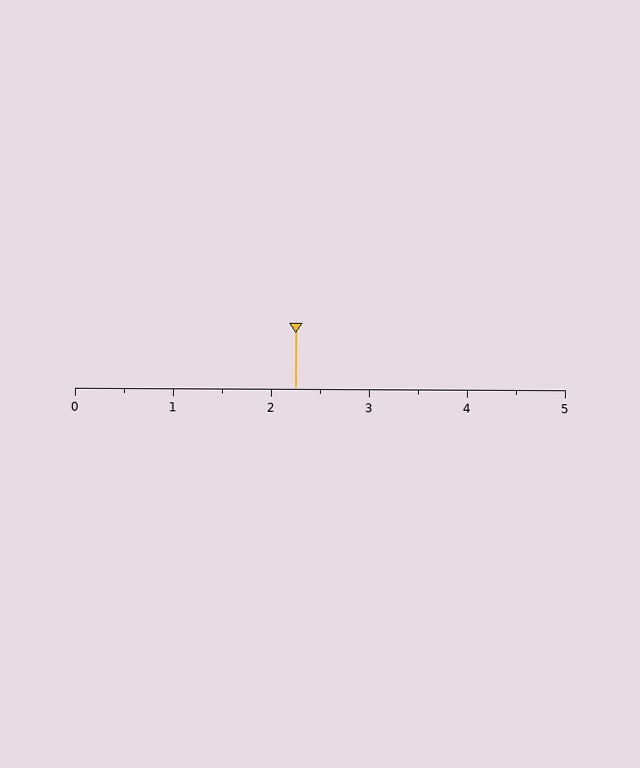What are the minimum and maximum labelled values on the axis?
The axis runs from 0 to 5.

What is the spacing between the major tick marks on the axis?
The major ticks are spaced 1 apart.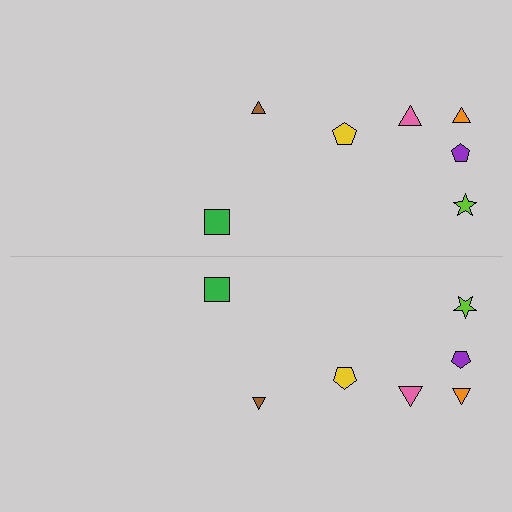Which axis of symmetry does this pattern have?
The pattern has a horizontal axis of symmetry running through the center of the image.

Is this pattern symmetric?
Yes, this pattern has bilateral (reflection) symmetry.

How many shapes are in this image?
There are 14 shapes in this image.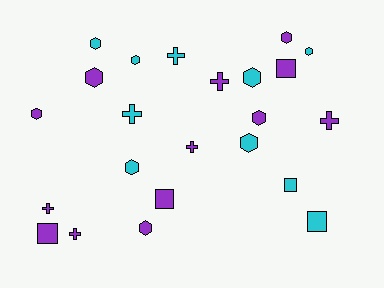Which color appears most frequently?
Purple, with 13 objects.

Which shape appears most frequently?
Hexagon, with 11 objects.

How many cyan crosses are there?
There are 2 cyan crosses.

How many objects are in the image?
There are 23 objects.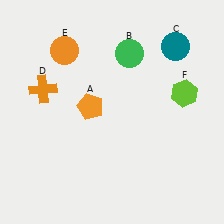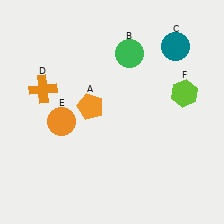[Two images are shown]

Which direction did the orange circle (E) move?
The orange circle (E) moved down.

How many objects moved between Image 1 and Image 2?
1 object moved between the two images.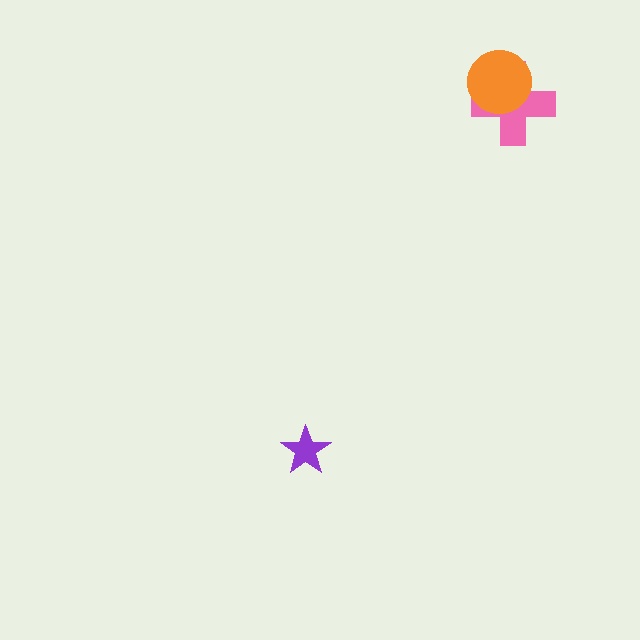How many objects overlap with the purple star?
0 objects overlap with the purple star.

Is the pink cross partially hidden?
Yes, it is partially covered by another shape.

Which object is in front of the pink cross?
The orange circle is in front of the pink cross.